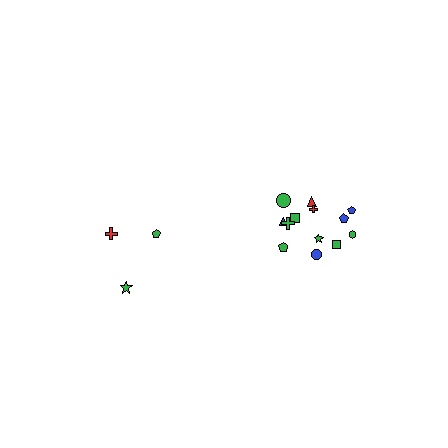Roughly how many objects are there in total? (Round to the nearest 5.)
Roughly 20 objects in total.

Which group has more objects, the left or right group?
The right group.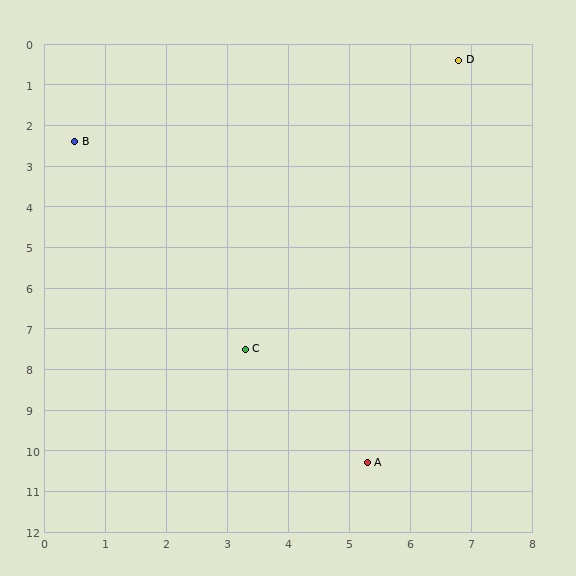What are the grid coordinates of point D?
Point D is at approximately (6.8, 0.4).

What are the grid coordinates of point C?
Point C is at approximately (3.3, 7.5).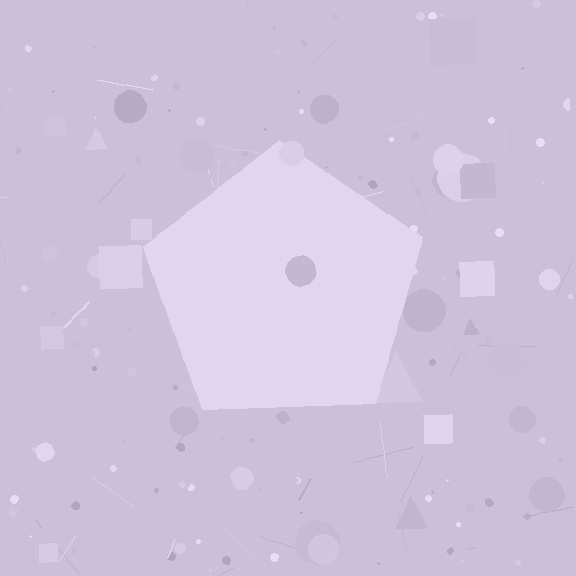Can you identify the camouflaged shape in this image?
The camouflaged shape is a pentagon.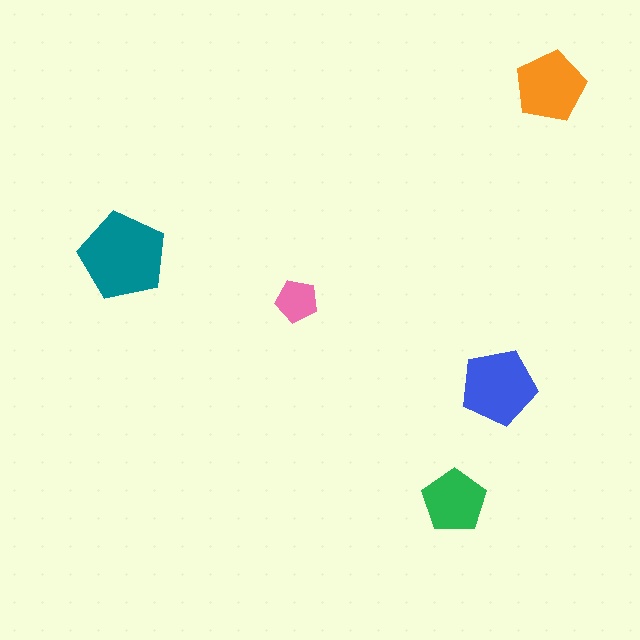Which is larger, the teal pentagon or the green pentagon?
The teal one.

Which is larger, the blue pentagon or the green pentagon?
The blue one.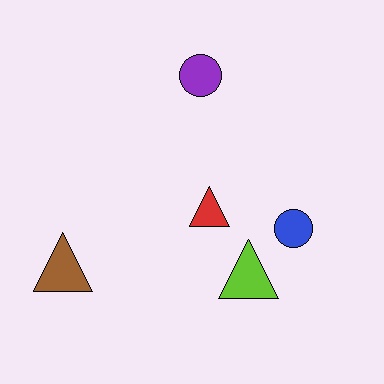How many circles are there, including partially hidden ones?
There are 2 circles.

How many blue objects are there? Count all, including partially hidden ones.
There is 1 blue object.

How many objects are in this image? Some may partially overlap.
There are 5 objects.